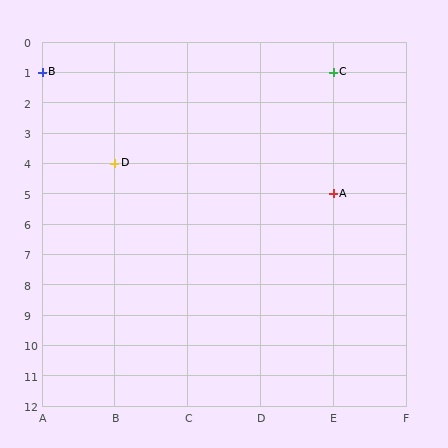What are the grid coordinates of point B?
Point B is at grid coordinates (A, 1).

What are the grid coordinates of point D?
Point D is at grid coordinates (B, 4).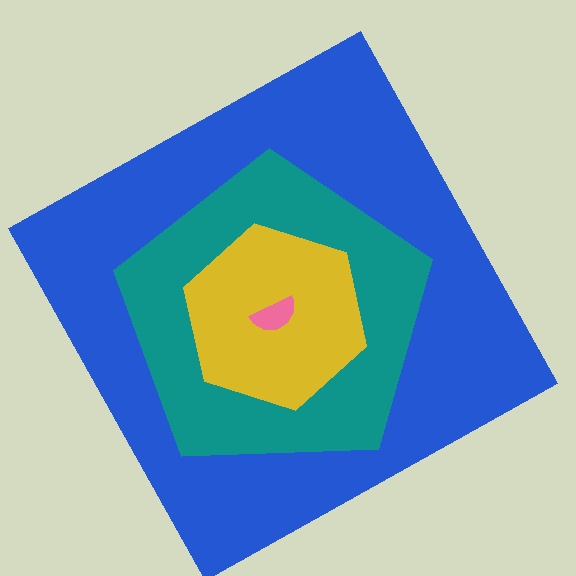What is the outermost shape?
The blue square.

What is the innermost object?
The pink semicircle.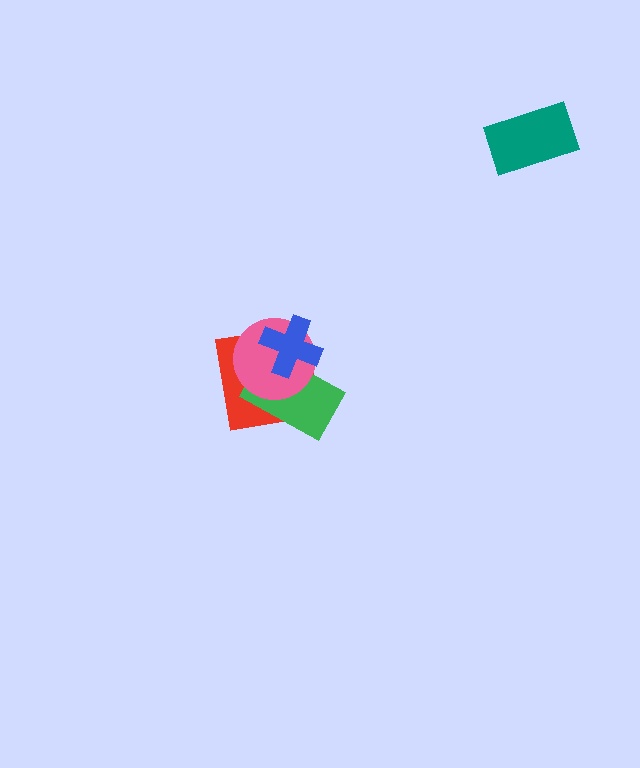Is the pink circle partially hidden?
Yes, it is partially covered by another shape.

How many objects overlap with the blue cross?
3 objects overlap with the blue cross.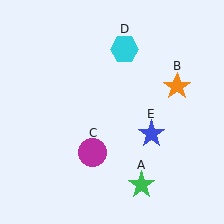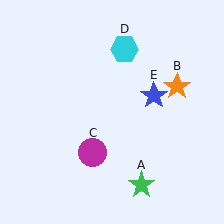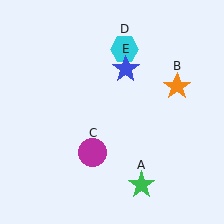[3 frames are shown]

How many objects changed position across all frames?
1 object changed position: blue star (object E).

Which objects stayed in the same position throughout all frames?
Green star (object A) and orange star (object B) and magenta circle (object C) and cyan hexagon (object D) remained stationary.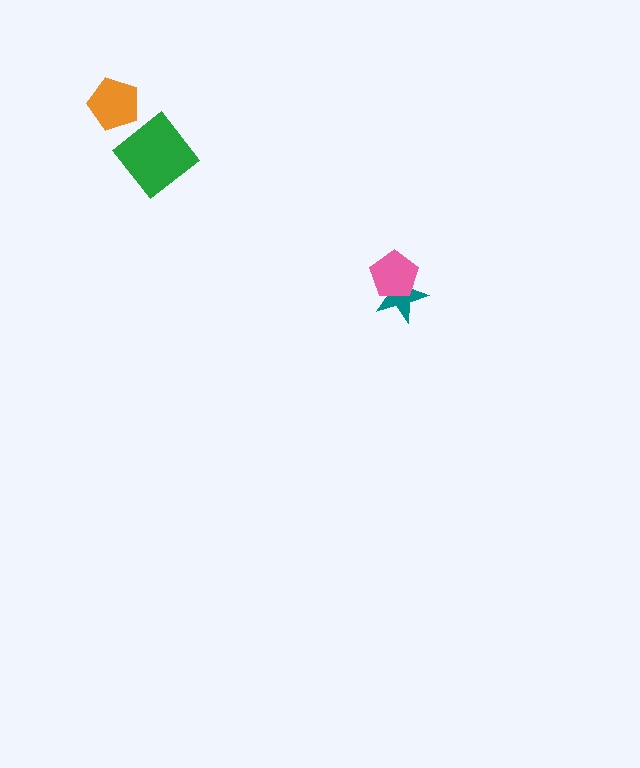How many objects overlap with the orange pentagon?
0 objects overlap with the orange pentagon.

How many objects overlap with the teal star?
1 object overlaps with the teal star.